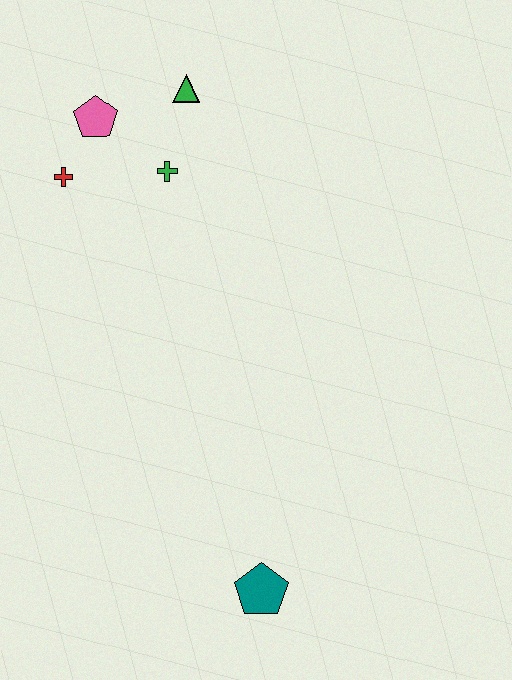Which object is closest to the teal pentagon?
The green cross is closest to the teal pentagon.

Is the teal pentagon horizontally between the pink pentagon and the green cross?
No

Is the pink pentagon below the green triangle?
Yes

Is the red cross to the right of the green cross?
No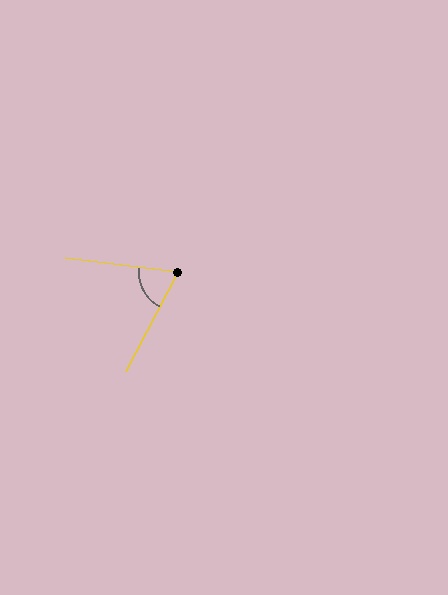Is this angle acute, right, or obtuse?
It is acute.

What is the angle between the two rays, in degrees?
Approximately 69 degrees.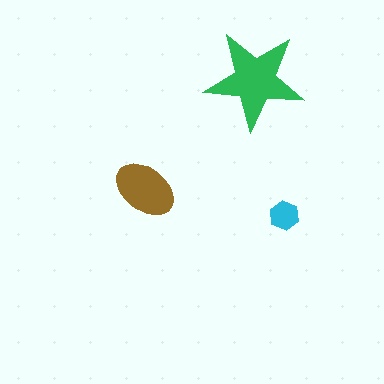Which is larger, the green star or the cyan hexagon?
The green star.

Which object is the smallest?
The cyan hexagon.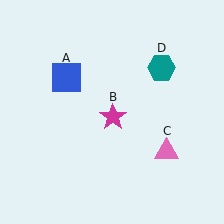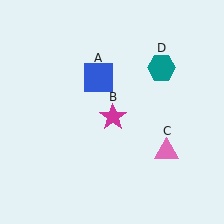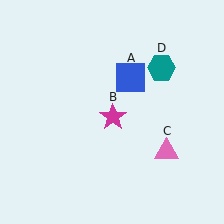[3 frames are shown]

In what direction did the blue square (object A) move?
The blue square (object A) moved right.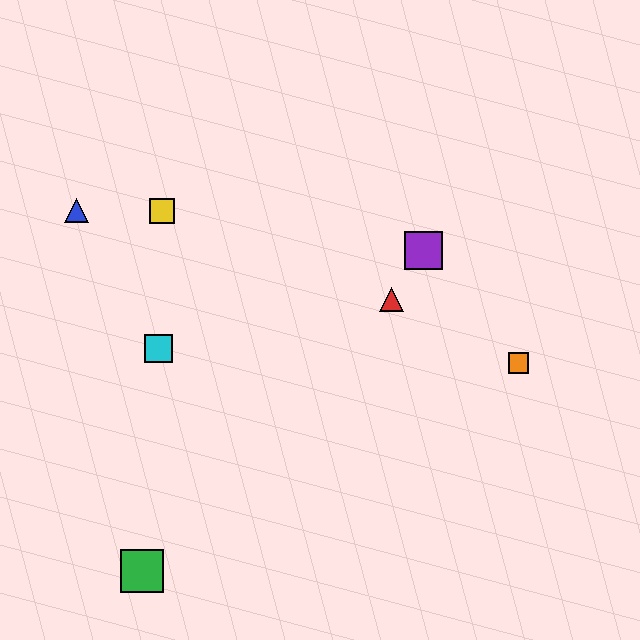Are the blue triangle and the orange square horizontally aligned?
No, the blue triangle is at y≈211 and the orange square is at y≈363.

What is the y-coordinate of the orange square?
The orange square is at y≈363.